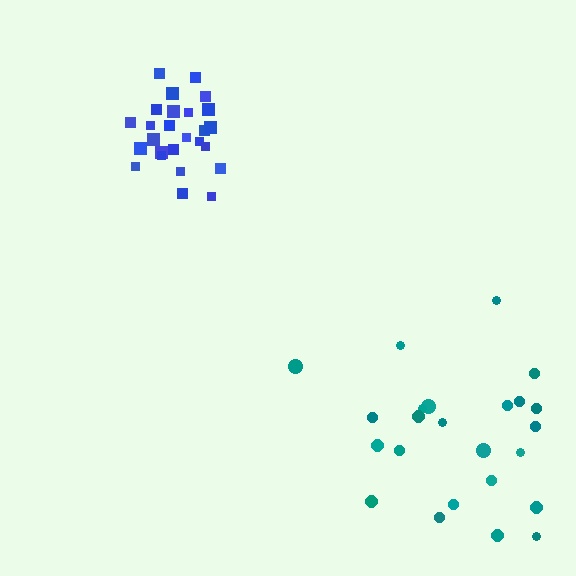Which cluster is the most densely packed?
Blue.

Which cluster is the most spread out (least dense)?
Teal.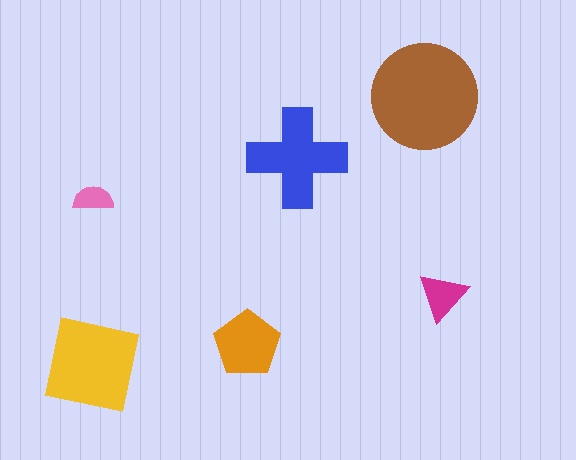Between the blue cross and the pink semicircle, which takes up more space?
The blue cross.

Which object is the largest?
The brown circle.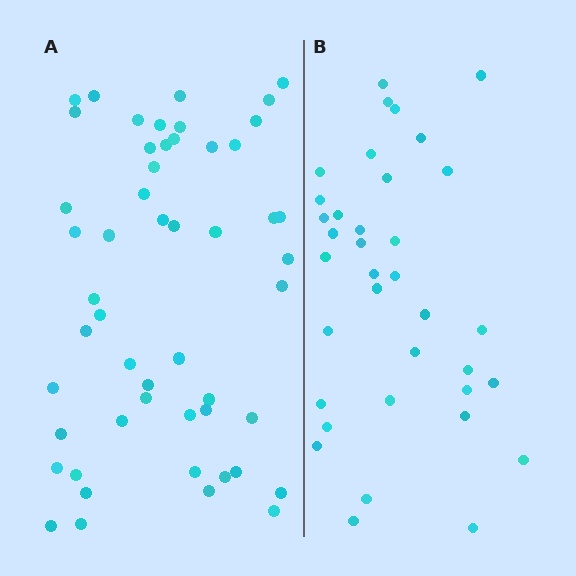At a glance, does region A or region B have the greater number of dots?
Region A (the left region) has more dots.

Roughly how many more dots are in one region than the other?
Region A has approximately 15 more dots than region B.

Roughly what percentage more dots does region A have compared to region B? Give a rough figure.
About 45% more.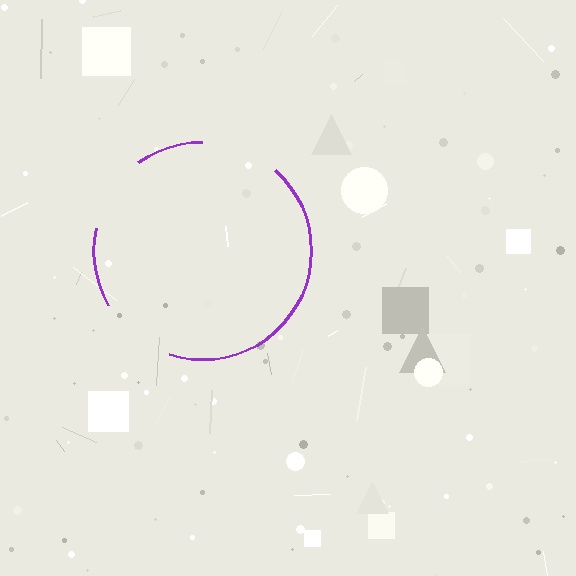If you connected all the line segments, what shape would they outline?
They would outline a circle.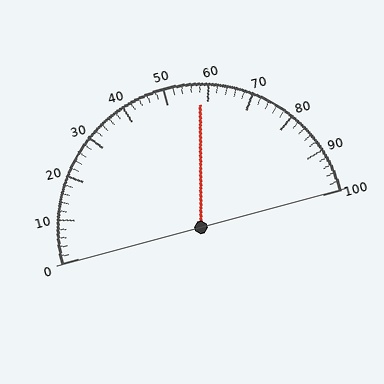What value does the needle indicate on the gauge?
The needle indicates approximately 58.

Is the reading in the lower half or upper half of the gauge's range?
The reading is in the upper half of the range (0 to 100).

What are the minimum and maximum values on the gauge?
The gauge ranges from 0 to 100.